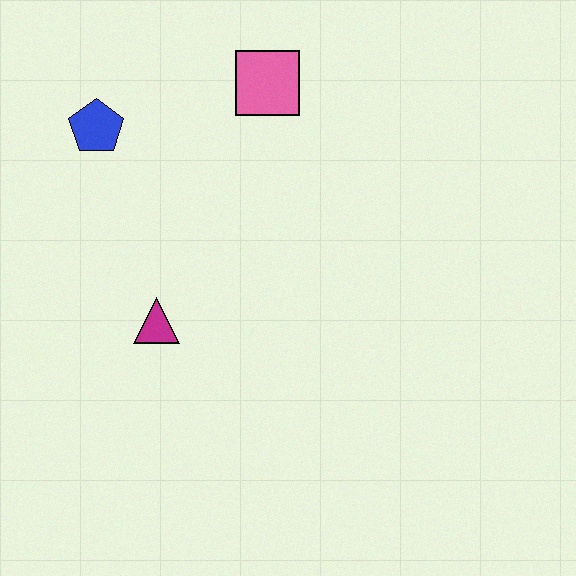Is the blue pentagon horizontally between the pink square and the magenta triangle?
No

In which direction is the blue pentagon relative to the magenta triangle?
The blue pentagon is above the magenta triangle.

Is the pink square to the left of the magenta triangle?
No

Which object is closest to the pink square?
The blue pentagon is closest to the pink square.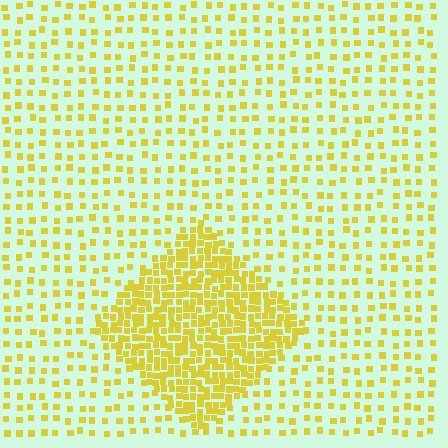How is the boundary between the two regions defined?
The boundary is defined by a change in element density (approximately 3.0x ratio). All elements are the same color, size, and shape.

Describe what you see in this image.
The image contains small yellow elements arranged at two different densities. A diamond-shaped region is visible where the elements are more densely packed than the surrounding area.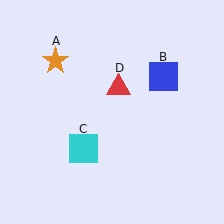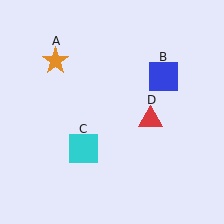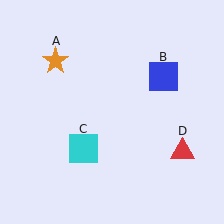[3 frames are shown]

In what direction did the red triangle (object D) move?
The red triangle (object D) moved down and to the right.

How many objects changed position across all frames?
1 object changed position: red triangle (object D).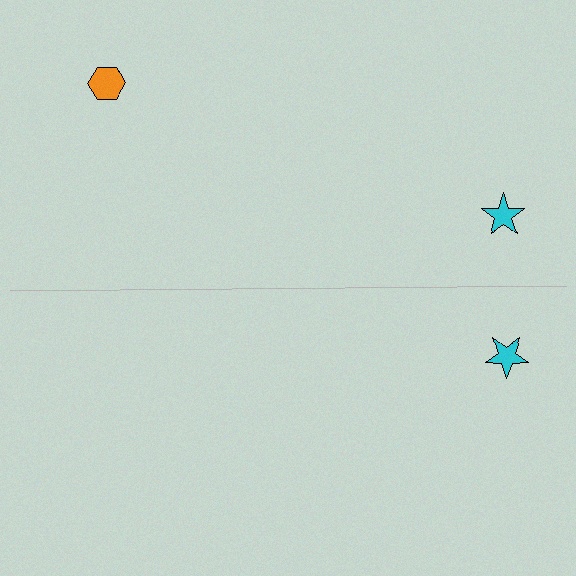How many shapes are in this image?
There are 3 shapes in this image.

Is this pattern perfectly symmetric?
No, the pattern is not perfectly symmetric. A orange hexagon is missing from the bottom side.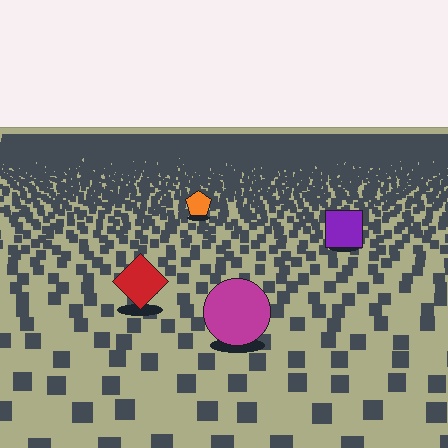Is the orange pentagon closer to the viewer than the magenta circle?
No. The magenta circle is closer — you can tell from the texture gradient: the ground texture is coarser near it.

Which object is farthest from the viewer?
The orange pentagon is farthest from the viewer. It appears smaller and the ground texture around it is denser.